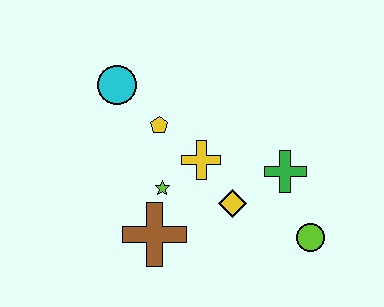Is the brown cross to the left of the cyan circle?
No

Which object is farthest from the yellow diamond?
The cyan circle is farthest from the yellow diamond.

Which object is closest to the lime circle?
The green cross is closest to the lime circle.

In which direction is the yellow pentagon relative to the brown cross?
The yellow pentagon is above the brown cross.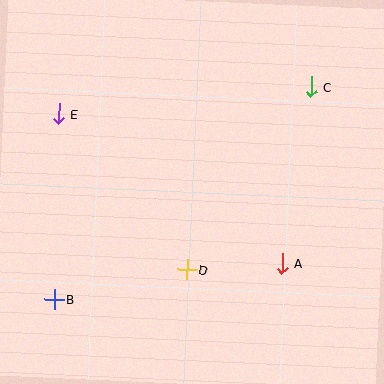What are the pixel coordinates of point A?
Point A is at (282, 263).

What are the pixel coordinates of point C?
Point C is at (311, 87).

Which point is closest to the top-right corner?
Point C is closest to the top-right corner.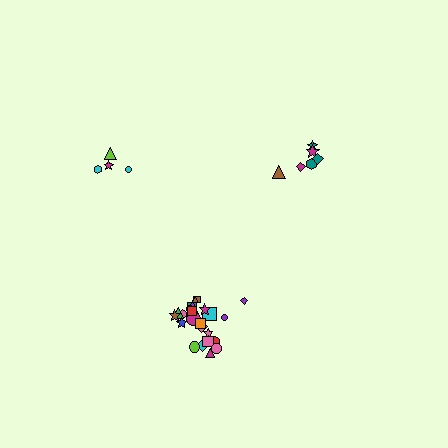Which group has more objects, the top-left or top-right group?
The top-right group.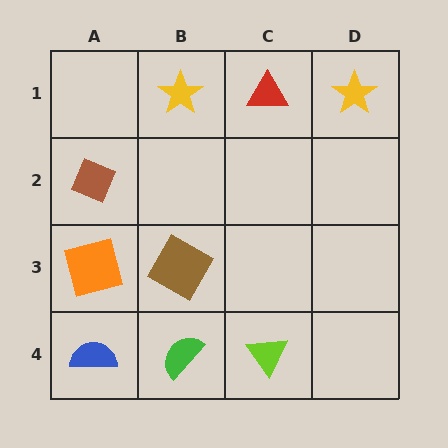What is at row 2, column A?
A brown diamond.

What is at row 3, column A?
An orange square.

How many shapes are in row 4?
3 shapes.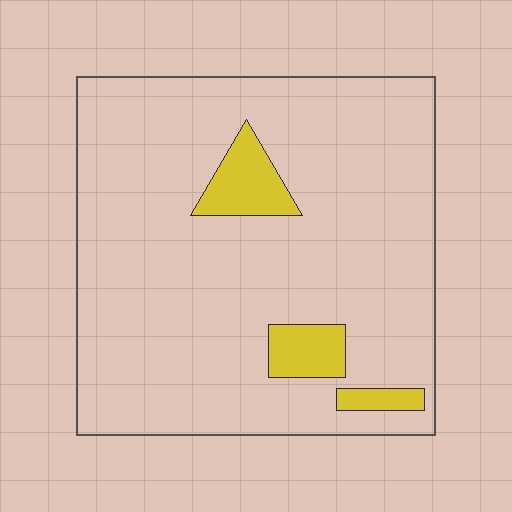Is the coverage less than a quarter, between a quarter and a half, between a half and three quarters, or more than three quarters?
Less than a quarter.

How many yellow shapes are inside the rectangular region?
3.